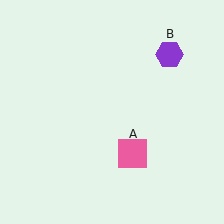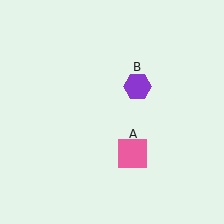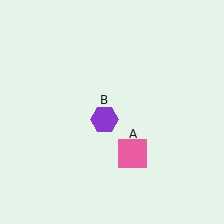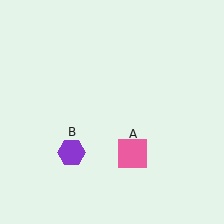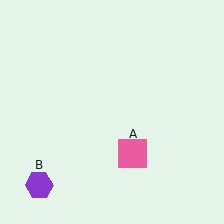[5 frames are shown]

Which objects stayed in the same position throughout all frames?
Pink square (object A) remained stationary.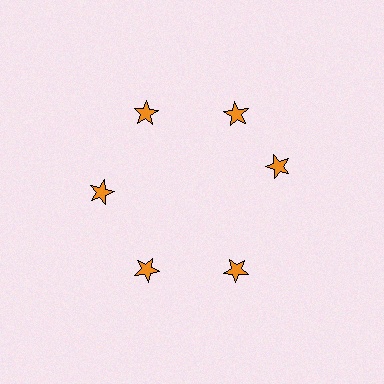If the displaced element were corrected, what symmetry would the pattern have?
It would have 6-fold rotational symmetry — the pattern would map onto itself every 60 degrees.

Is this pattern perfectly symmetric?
No. The 6 orange stars are arranged in a ring, but one element near the 3 o'clock position is rotated out of alignment along the ring, breaking the 6-fold rotational symmetry.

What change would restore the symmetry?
The symmetry would be restored by rotating it back into even spacing with its neighbors so that all 6 stars sit at equal angles and equal distance from the center.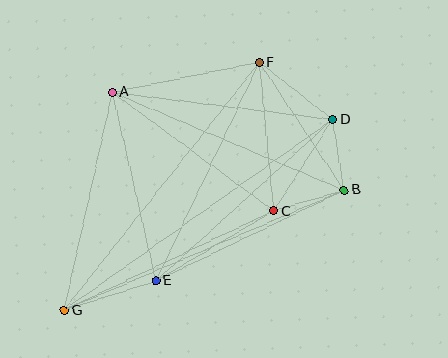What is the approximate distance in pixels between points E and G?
The distance between E and G is approximately 96 pixels.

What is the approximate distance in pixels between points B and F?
The distance between B and F is approximately 153 pixels.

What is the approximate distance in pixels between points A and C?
The distance between A and C is approximately 201 pixels.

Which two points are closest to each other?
Points B and D are closest to each other.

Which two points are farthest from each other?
Points D and G are farthest from each other.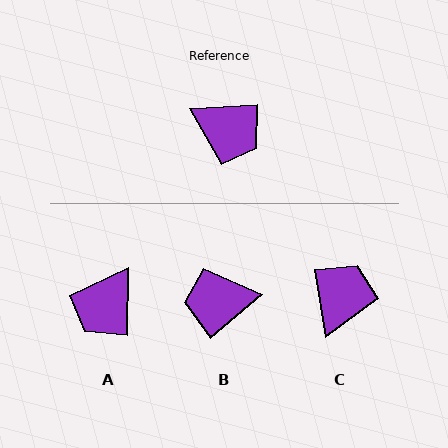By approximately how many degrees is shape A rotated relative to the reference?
Approximately 93 degrees clockwise.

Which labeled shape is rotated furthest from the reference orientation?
B, about 143 degrees away.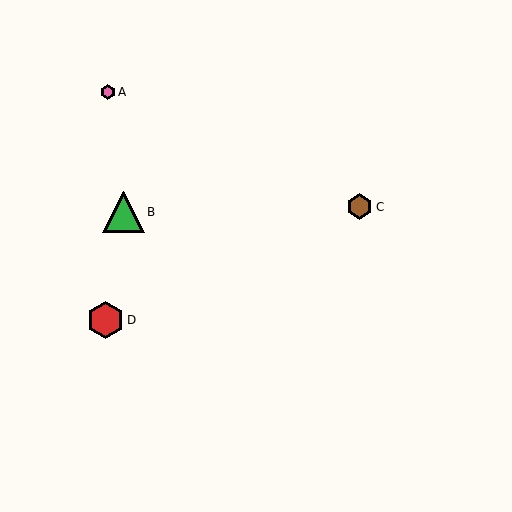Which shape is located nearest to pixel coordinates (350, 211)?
The brown hexagon (labeled C) at (360, 207) is nearest to that location.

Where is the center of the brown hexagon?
The center of the brown hexagon is at (360, 207).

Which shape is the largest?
The green triangle (labeled B) is the largest.